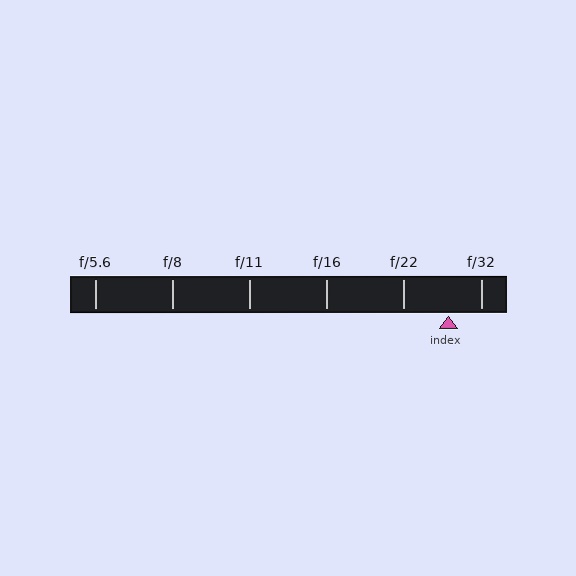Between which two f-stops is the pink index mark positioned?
The index mark is between f/22 and f/32.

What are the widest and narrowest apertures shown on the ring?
The widest aperture shown is f/5.6 and the narrowest is f/32.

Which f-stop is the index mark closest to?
The index mark is closest to f/32.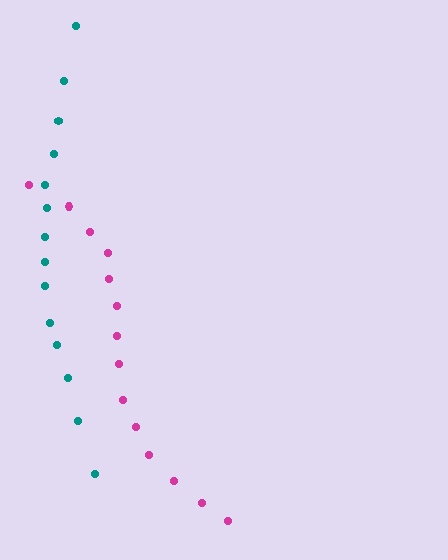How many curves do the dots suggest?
There are 2 distinct paths.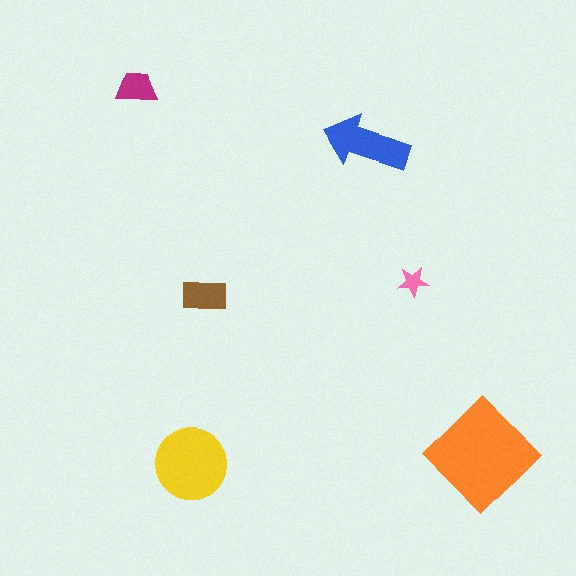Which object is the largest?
The orange diamond.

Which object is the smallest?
The pink star.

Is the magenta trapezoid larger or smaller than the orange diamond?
Smaller.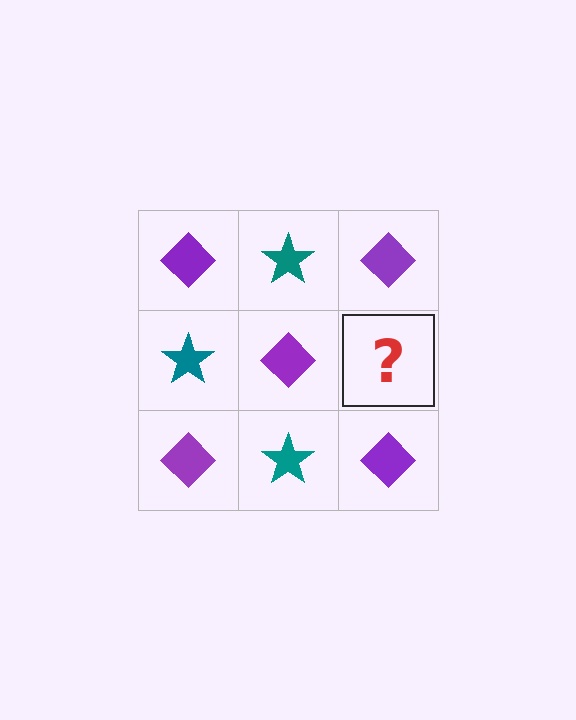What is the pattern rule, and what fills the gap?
The rule is that it alternates purple diamond and teal star in a checkerboard pattern. The gap should be filled with a teal star.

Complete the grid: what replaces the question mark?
The question mark should be replaced with a teal star.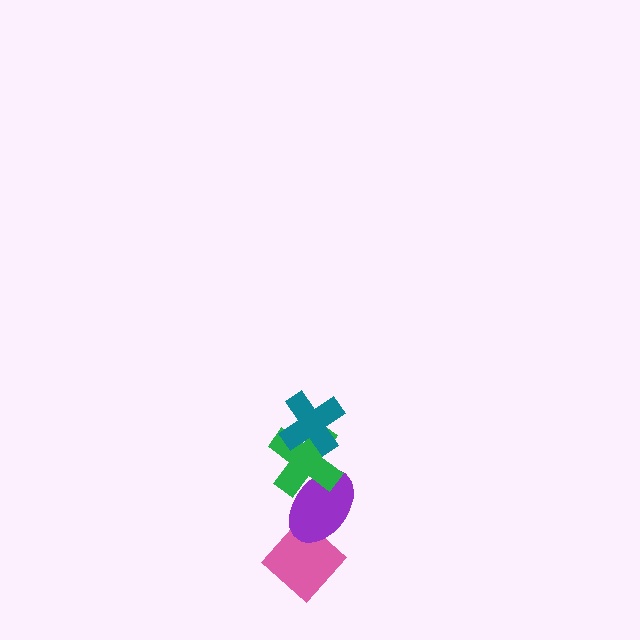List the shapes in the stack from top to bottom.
From top to bottom: the teal cross, the green cross, the purple ellipse, the pink diamond.